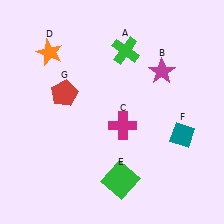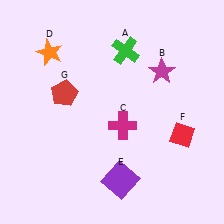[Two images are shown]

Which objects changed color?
E changed from green to purple. F changed from teal to red.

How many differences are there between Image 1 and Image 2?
There are 2 differences between the two images.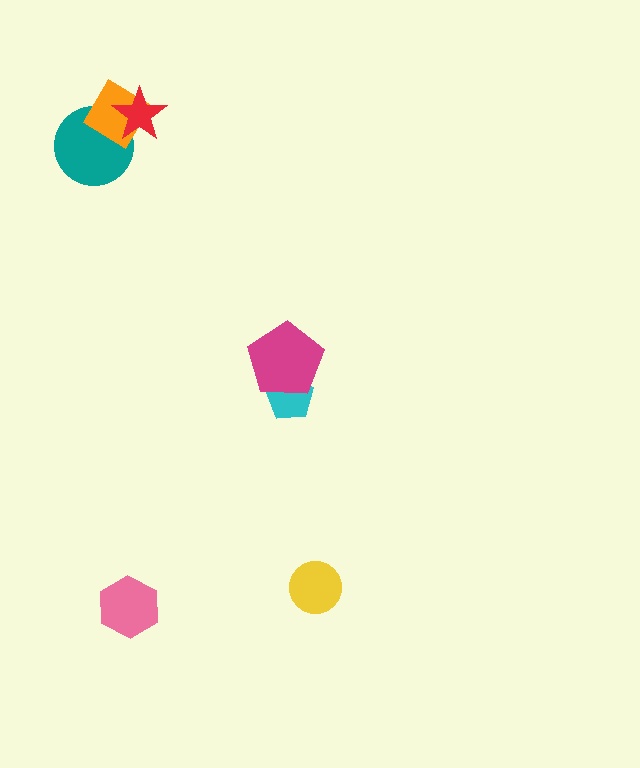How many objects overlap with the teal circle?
2 objects overlap with the teal circle.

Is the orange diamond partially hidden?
Yes, it is partially covered by another shape.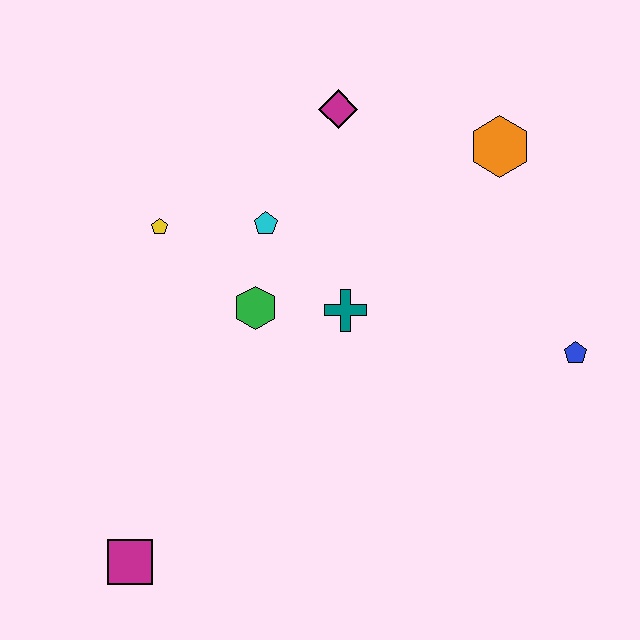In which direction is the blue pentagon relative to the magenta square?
The blue pentagon is to the right of the magenta square.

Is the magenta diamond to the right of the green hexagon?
Yes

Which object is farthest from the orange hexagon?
The magenta square is farthest from the orange hexagon.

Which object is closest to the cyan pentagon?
The green hexagon is closest to the cyan pentagon.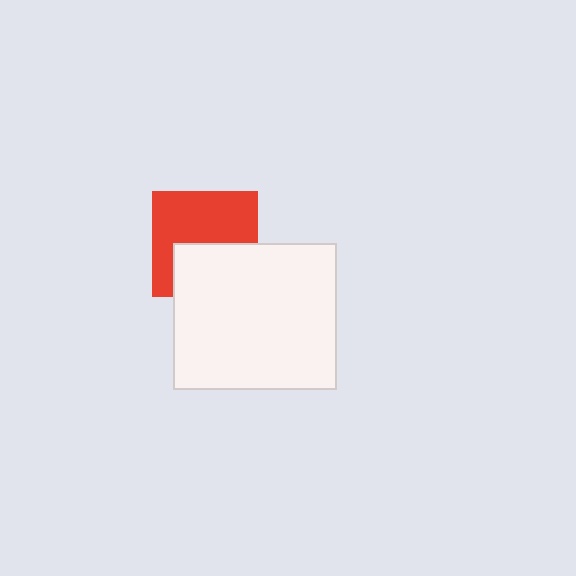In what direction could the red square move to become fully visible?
The red square could move up. That would shift it out from behind the white rectangle entirely.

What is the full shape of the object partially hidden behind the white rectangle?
The partially hidden object is a red square.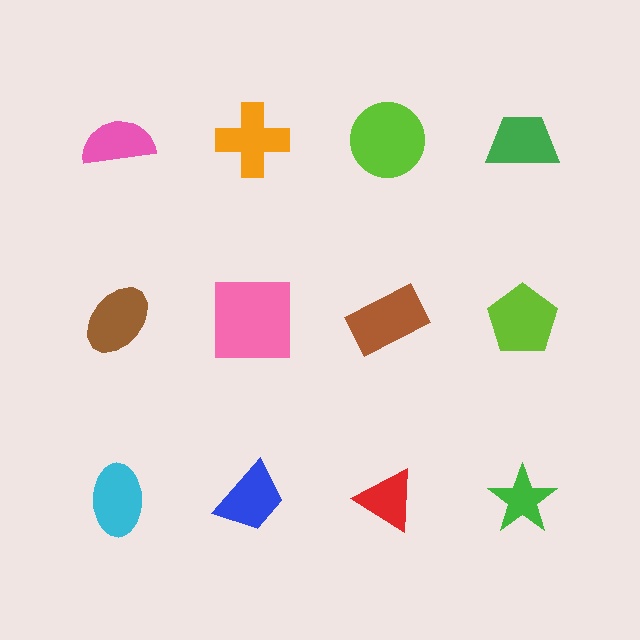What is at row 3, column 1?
A cyan ellipse.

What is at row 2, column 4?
A lime pentagon.